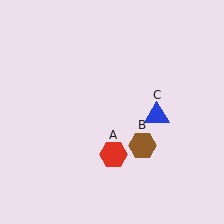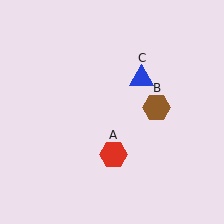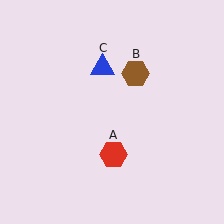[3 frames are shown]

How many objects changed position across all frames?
2 objects changed position: brown hexagon (object B), blue triangle (object C).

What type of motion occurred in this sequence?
The brown hexagon (object B), blue triangle (object C) rotated counterclockwise around the center of the scene.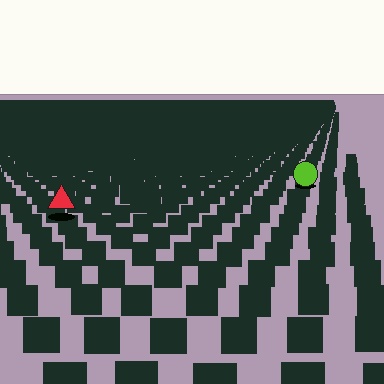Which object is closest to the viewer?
The red triangle is closest. The texture marks near it are larger and more spread out.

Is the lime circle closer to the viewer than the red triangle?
No. The red triangle is closer — you can tell from the texture gradient: the ground texture is coarser near it.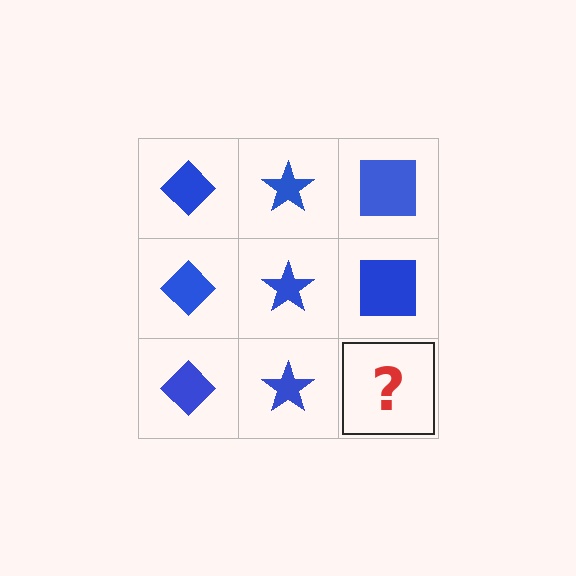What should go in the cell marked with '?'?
The missing cell should contain a blue square.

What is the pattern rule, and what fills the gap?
The rule is that each column has a consistent shape. The gap should be filled with a blue square.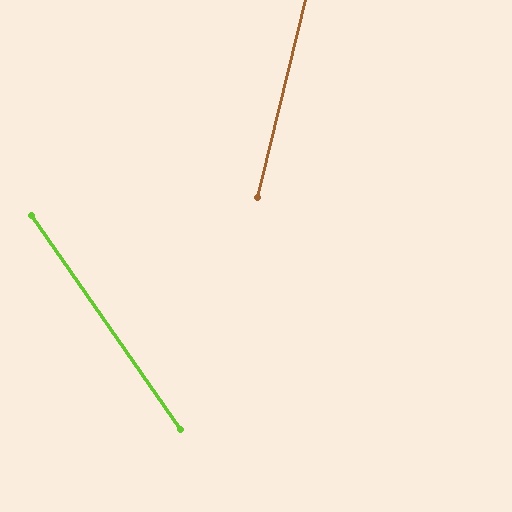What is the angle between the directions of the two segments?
Approximately 48 degrees.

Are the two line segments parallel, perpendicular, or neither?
Neither parallel nor perpendicular — they differ by about 48°.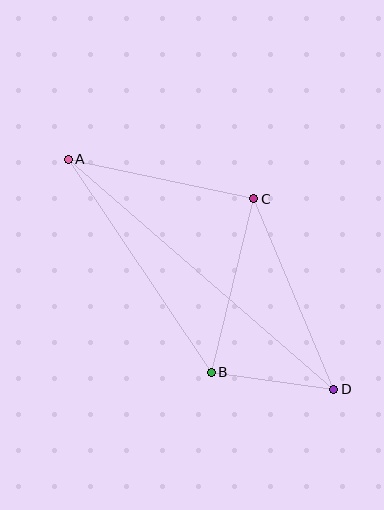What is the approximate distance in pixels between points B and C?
The distance between B and C is approximately 178 pixels.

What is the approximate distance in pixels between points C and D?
The distance between C and D is approximately 206 pixels.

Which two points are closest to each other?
Points B and D are closest to each other.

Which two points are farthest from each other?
Points A and D are farthest from each other.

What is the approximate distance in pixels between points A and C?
The distance between A and C is approximately 190 pixels.